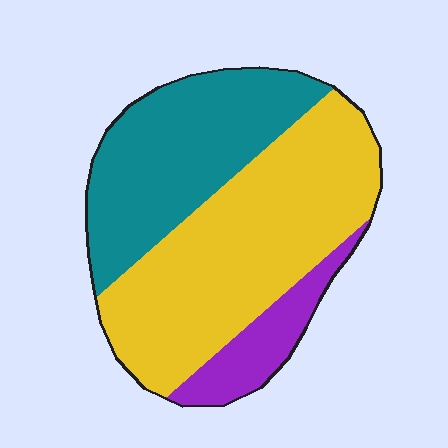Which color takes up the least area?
Purple, at roughly 10%.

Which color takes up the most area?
Yellow, at roughly 50%.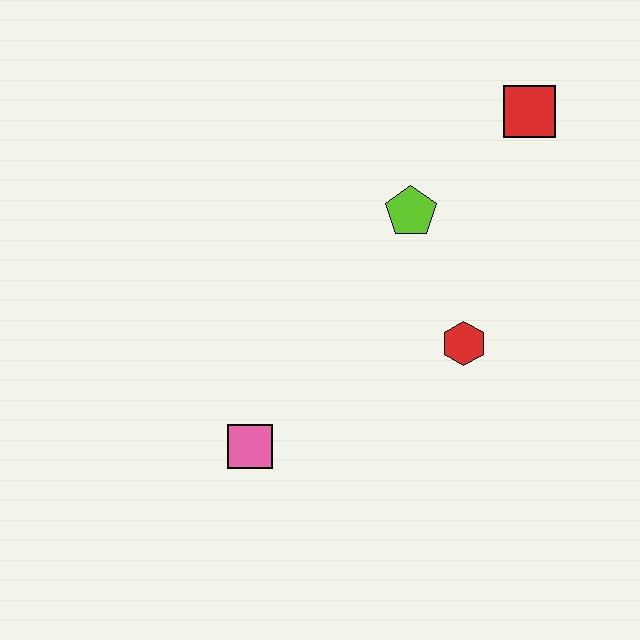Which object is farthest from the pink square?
The red square is farthest from the pink square.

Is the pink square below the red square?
Yes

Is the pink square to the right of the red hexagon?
No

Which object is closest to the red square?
The lime pentagon is closest to the red square.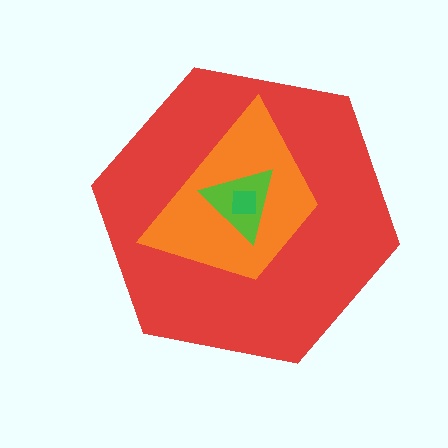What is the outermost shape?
The red hexagon.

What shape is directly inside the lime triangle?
The green square.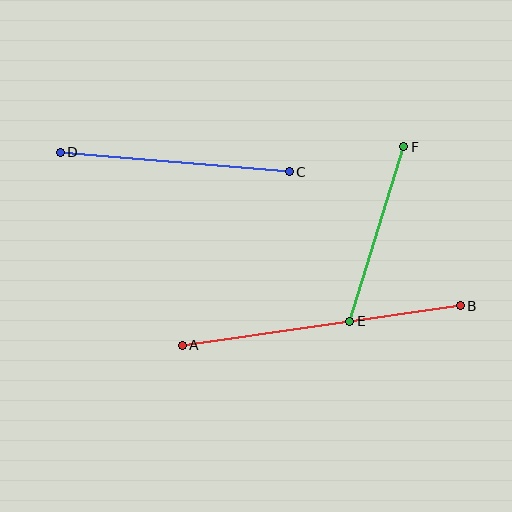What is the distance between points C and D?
The distance is approximately 230 pixels.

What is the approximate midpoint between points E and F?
The midpoint is at approximately (377, 234) pixels.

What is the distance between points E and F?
The distance is approximately 183 pixels.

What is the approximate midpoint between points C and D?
The midpoint is at approximately (175, 162) pixels.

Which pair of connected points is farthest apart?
Points A and B are farthest apart.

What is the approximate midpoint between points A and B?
The midpoint is at approximately (321, 325) pixels.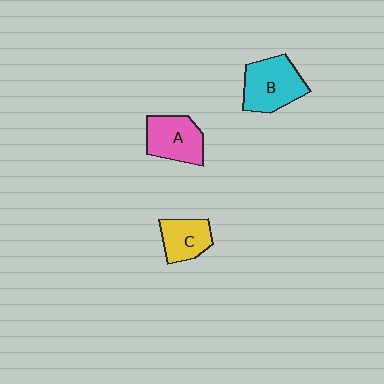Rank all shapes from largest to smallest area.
From largest to smallest: B (cyan), A (pink), C (yellow).